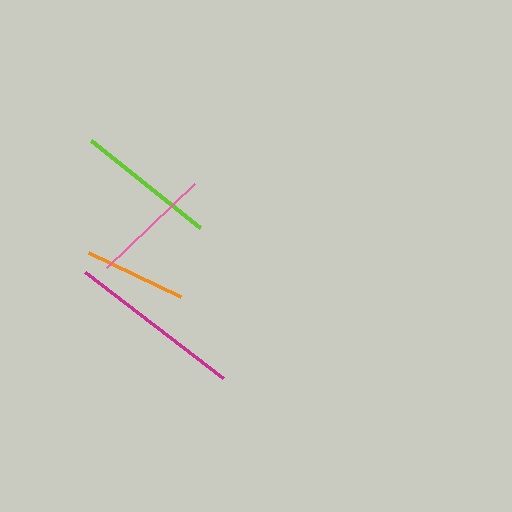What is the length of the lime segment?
The lime segment is approximately 140 pixels long.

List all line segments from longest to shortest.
From longest to shortest: magenta, lime, pink, orange.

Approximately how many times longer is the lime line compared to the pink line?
The lime line is approximately 1.1 times the length of the pink line.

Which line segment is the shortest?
The orange line is the shortest at approximately 103 pixels.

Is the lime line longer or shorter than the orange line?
The lime line is longer than the orange line.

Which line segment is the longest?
The magenta line is the longest at approximately 174 pixels.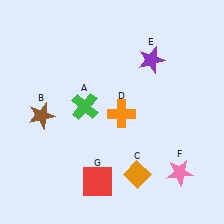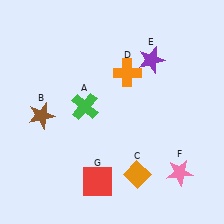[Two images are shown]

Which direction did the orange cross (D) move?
The orange cross (D) moved up.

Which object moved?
The orange cross (D) moved up.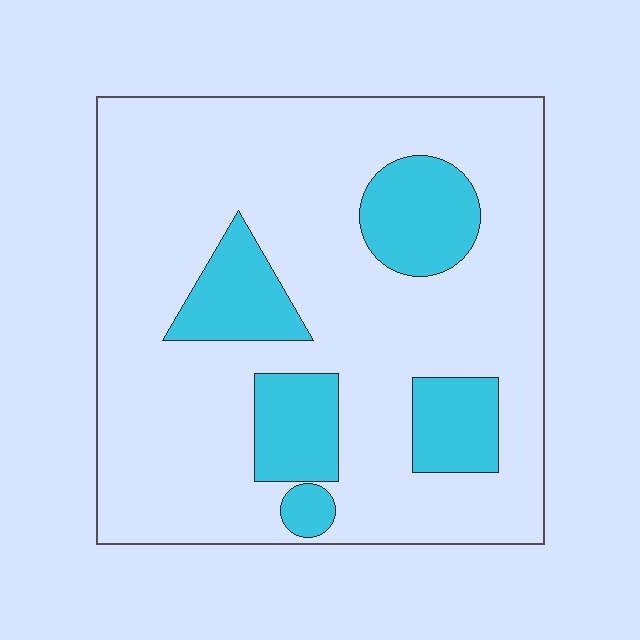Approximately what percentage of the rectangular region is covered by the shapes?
Approximately 20%.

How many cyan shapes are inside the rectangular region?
5.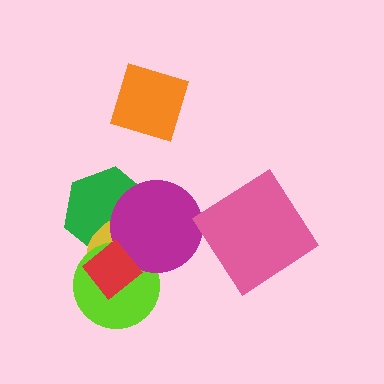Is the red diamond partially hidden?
No, no other shape covers it.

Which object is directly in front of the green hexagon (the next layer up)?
The yellow ellipse is directly in front of the green hexagon.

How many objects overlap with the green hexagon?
4 objects overlap with the green hexagon.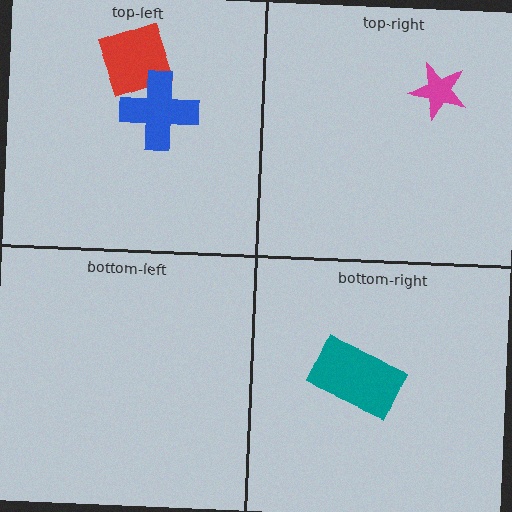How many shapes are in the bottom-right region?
1.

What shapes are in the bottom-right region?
The teal rectangle.